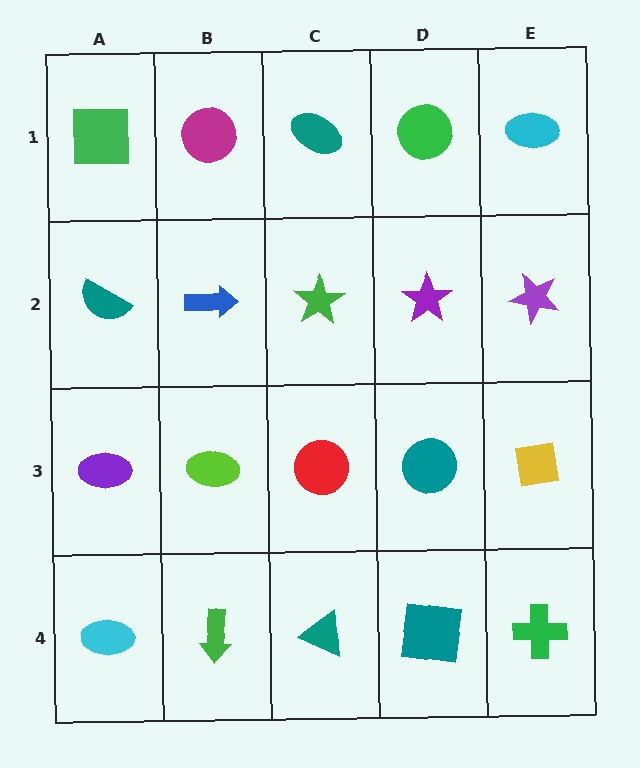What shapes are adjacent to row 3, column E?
A purple star (row 2, column E), a green cross (row 4, column E), a teal circle (row 3, column D).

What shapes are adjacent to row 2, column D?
A green circle (row 1, column D), a teal circle (row 3, column D), a green star (row 2, column C), a purple star (row 2, column E).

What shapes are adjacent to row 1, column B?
A blue arrow (row 2, column B), a green square (row 1, column A), a teal ellipse (row 1, column C).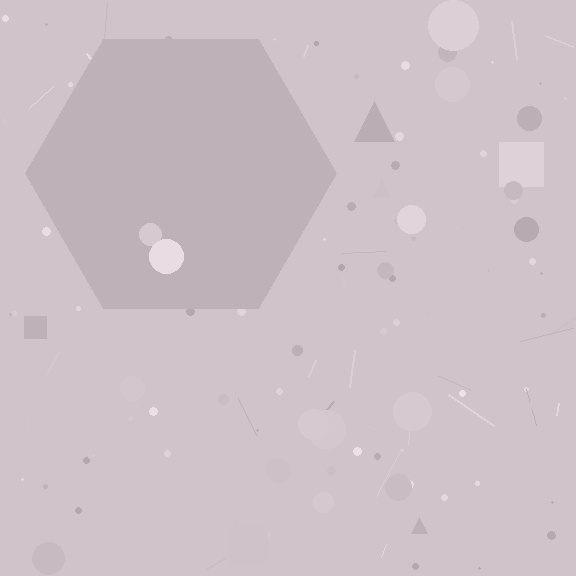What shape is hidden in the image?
A hexagon is hidden in the image.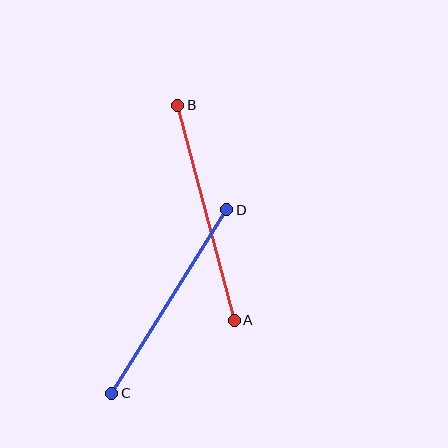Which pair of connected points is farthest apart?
Points A and B are farthest apart.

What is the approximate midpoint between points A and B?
The midpoint is at approximately (206, 213) pixels.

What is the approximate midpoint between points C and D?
The midpoint is at approximately (169, 301) pixels.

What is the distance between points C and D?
The distance is approximately 216 pixels.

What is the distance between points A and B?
The distance is approximately 223 pixels.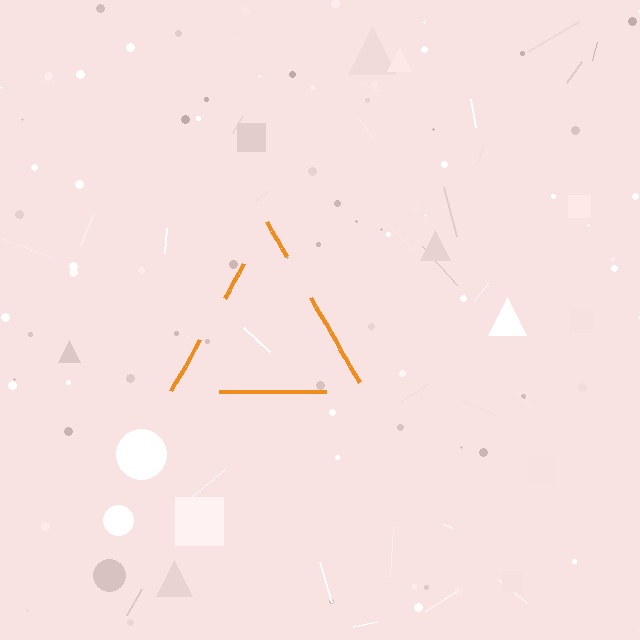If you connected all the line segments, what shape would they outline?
They would outline a triangle.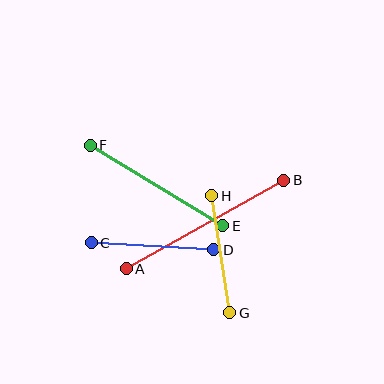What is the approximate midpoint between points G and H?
The midpoint is at approximately (221, 254) pixels.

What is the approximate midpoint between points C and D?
The midpoint is at approximately (152, 246) pixels.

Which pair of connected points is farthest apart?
Points A and B are farthest apart.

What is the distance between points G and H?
The distance is approximately 119 pixels.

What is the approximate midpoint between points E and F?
The midpoint is at approximately (156, 185) pixels.